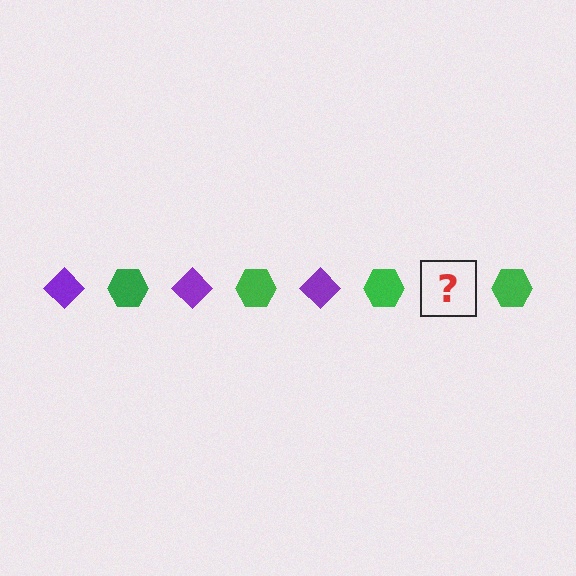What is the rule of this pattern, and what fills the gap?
The rule is that the pattern alternates between purple diamond and green hexagon. The gap should be filled with a purple diamond.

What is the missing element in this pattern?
The missing element is a purple diamond.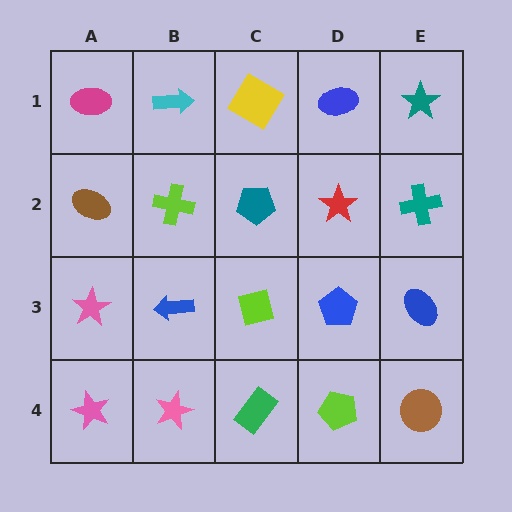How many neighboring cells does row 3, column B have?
4.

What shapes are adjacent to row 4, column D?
A blue pentagon (row 3, column D), a green rectangle (row 4, column C), a brown circle (row 4, column E).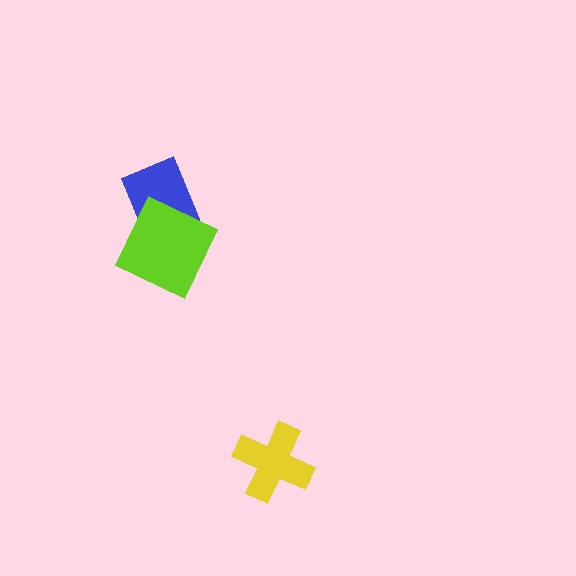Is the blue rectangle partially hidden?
Yes, it is partially covered by another shape.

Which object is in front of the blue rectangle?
The lime square is in front of the blue rectangle.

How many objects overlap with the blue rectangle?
1 object overlaps with the blue rectangle.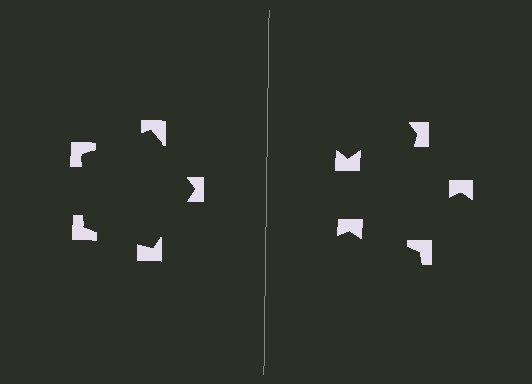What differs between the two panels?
The notched squares are positioned identically on both sides; only the wedge orientations differ. On the left they align to a pentagon; on the right they are misaligned.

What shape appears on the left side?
An illusory pentagon.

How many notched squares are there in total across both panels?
10 — 5 on each side.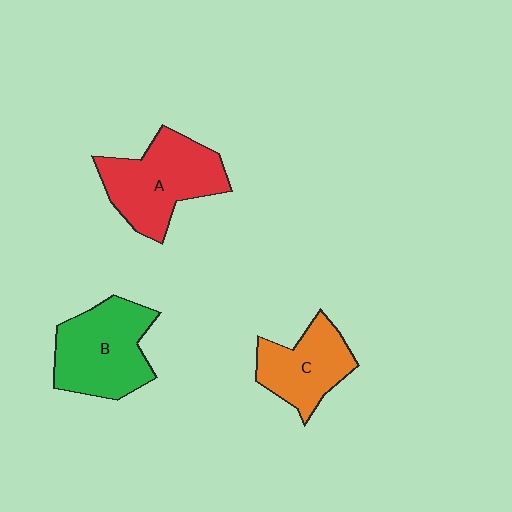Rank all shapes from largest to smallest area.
From largest to smallest: A (red), B (green), C (orange).